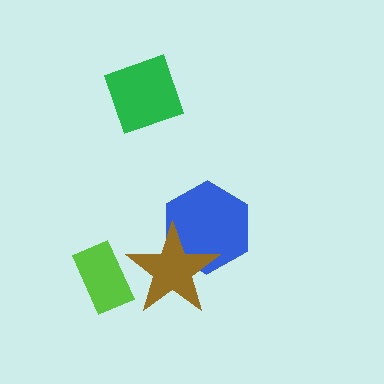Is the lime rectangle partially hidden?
Yes, it is partially covered by another shape.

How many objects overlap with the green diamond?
0 objects overlap with the green diamond.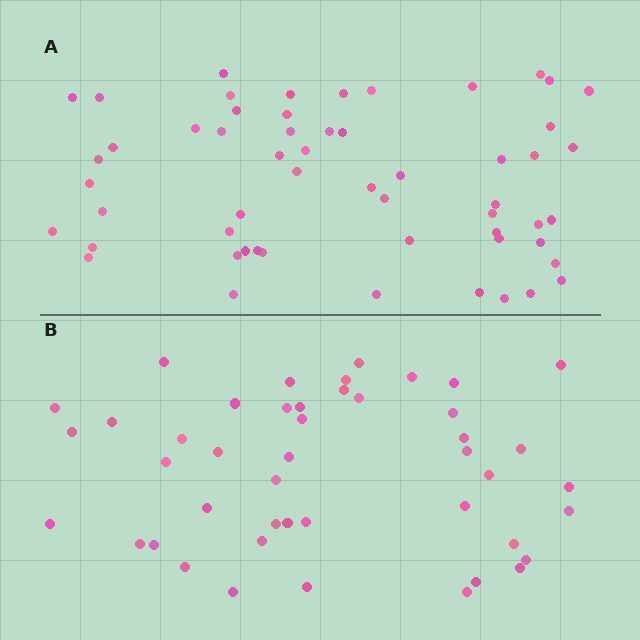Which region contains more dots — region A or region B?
Region A (the top region) has more dots.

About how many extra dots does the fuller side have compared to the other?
Region A has roughly 12 or so more dots than region B.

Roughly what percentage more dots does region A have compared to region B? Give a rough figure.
About 25% more.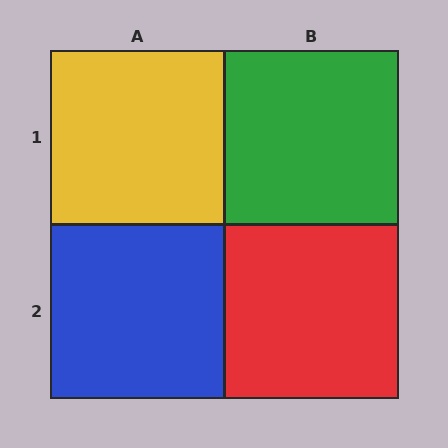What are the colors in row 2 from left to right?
Blue, red.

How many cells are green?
1 cell is green.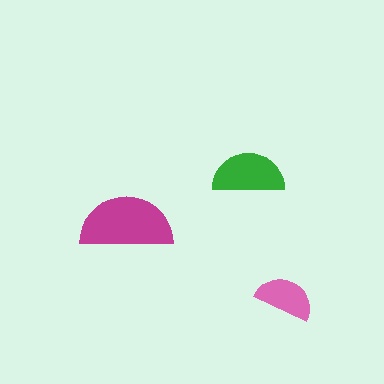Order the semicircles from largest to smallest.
the magenta one, the green one, the pink one.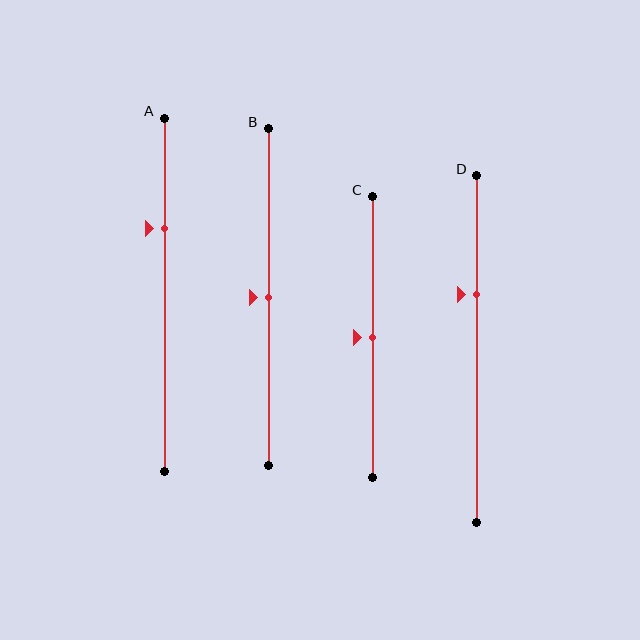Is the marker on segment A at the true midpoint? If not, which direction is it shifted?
No, the marker on segment A is shifted upward by about 19% of the segment length.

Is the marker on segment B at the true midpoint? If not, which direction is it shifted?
Yes, the marker on segment B is at the true midpoint.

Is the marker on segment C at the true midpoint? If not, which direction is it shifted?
Yes, the marker on segment C is at the true midpoint.